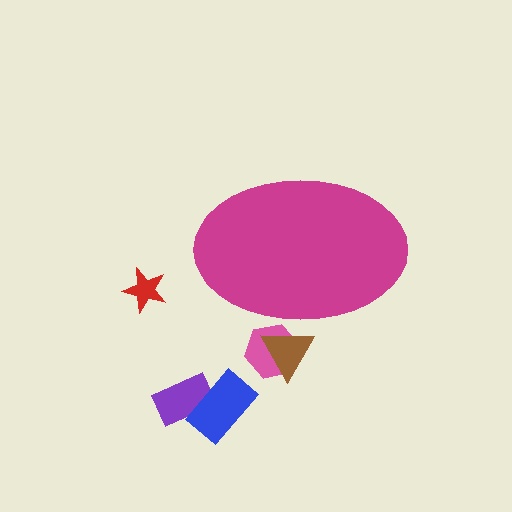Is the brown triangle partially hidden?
Yes, the brown triangle is partially hidden behind the magenta ellipse.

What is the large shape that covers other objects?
A magenta ellipse.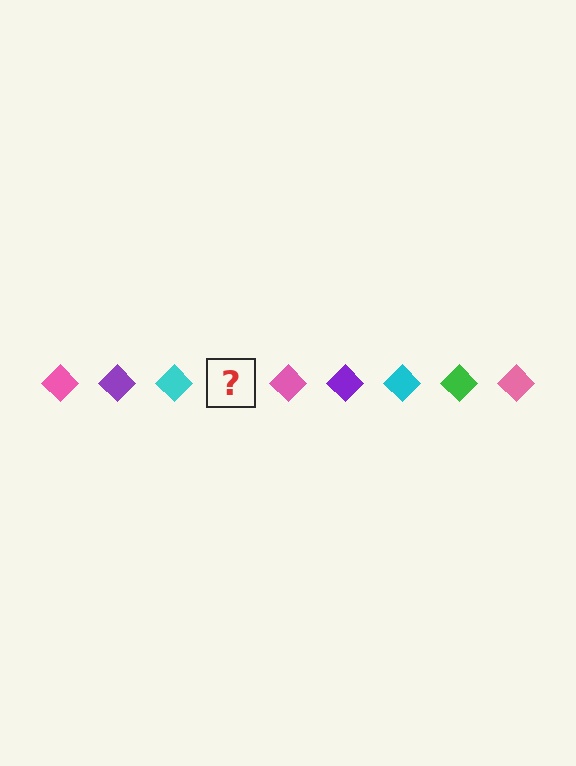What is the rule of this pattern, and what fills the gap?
The rule is that the pattern cycles through pink, purple, cyan, green diamonds. The gap should be filled with a green diamond.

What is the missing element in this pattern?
The missing element is a green diamond.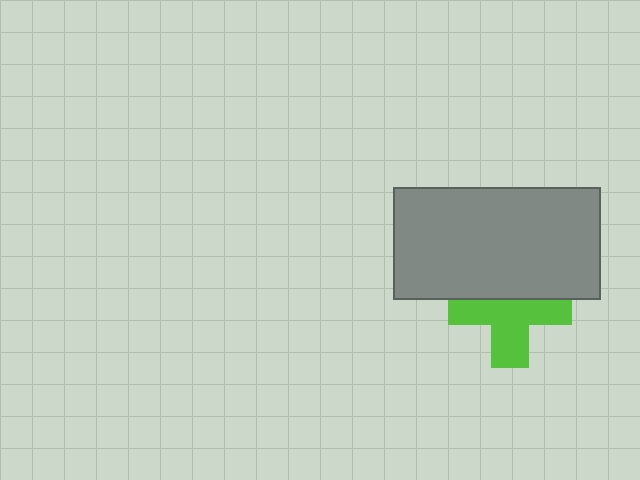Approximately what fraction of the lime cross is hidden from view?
Roughly 40% of the lime cross is hidden behind the gray rectangle.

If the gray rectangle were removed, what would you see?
You would see the complete lime cross.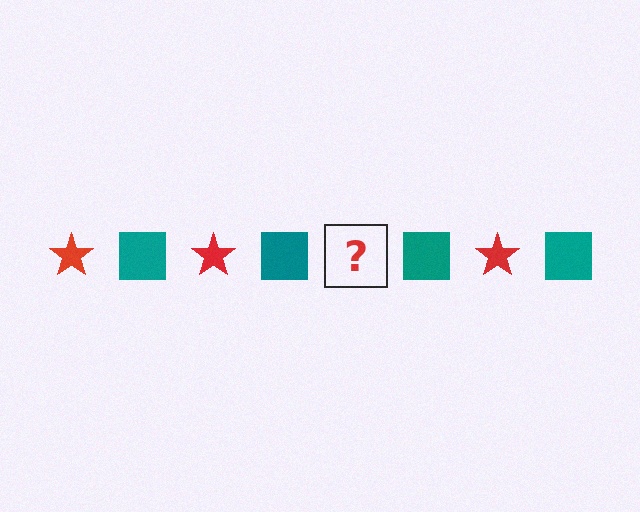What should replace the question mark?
The question mark should be replaced with a red star.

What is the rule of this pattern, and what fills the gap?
The rule is that the pattern alternates between red star and teal square. The gap should be filled with a red star.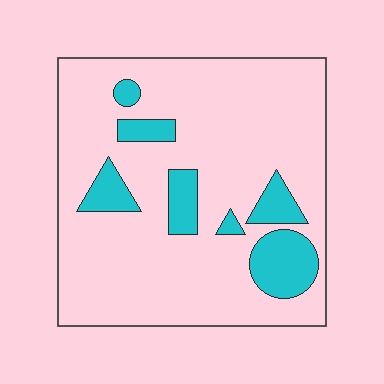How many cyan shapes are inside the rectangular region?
7.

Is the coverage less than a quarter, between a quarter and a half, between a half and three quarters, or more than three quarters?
Less than a quarter.